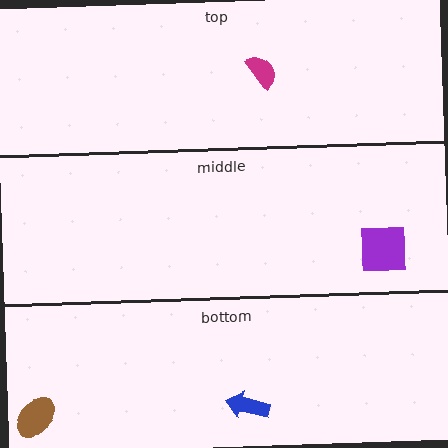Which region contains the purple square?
The middle region.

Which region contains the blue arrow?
The bottom region.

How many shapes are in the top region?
1.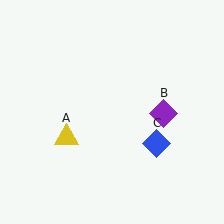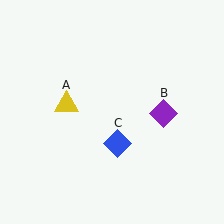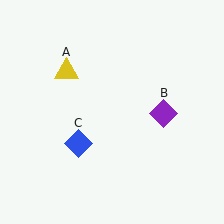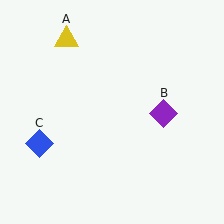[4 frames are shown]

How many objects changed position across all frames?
2 objects changed position: yellow triangle (object A), blue diamond (object C).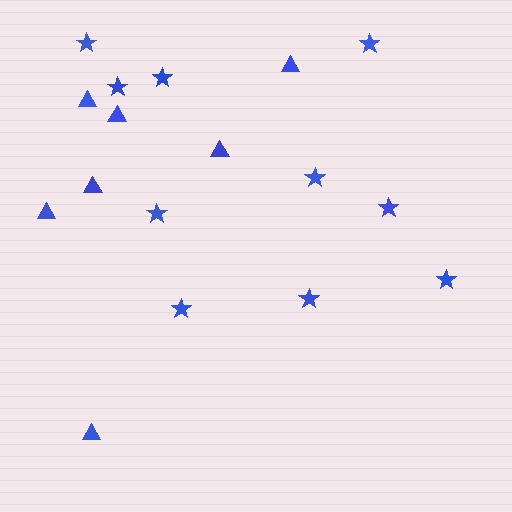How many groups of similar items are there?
There are 2 groups: one group of triangles (7) and one group of stars (10).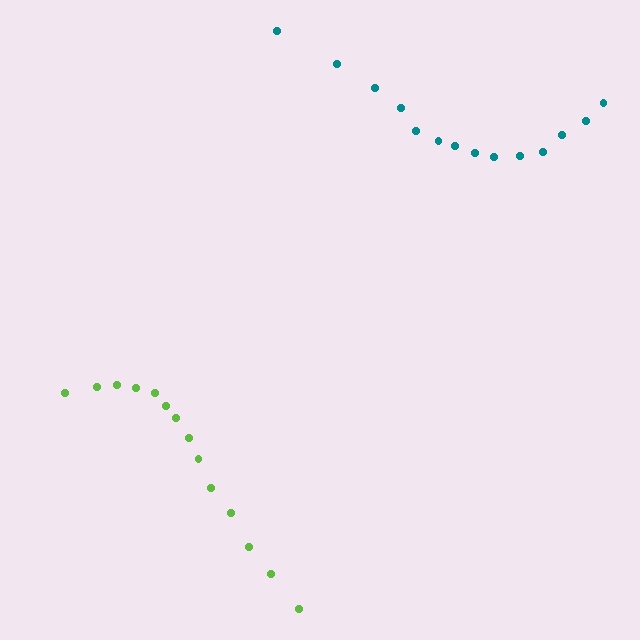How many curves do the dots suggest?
There are 2 distinct paths.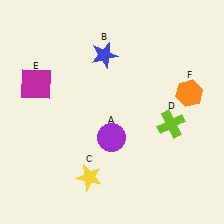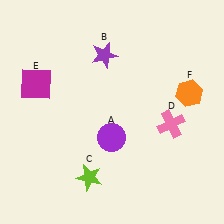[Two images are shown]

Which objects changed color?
B changed from blue to purple. C changed from yellow to lime. D changed from lime to pink.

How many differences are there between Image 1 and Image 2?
There are 3 differences between the two images.